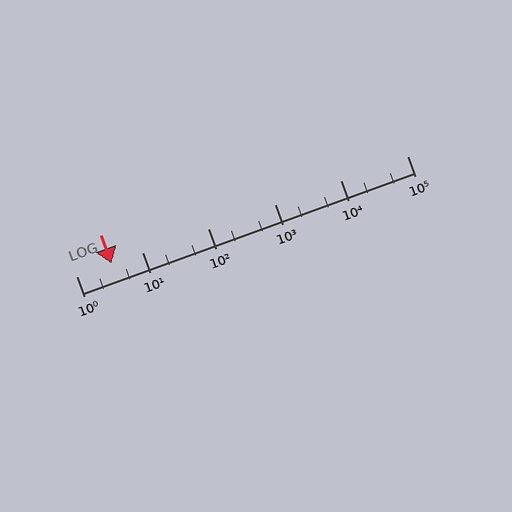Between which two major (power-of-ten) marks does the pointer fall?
The pointer is between 1 and 10.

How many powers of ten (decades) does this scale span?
The scale spans 5 decades, from 1 to 100000.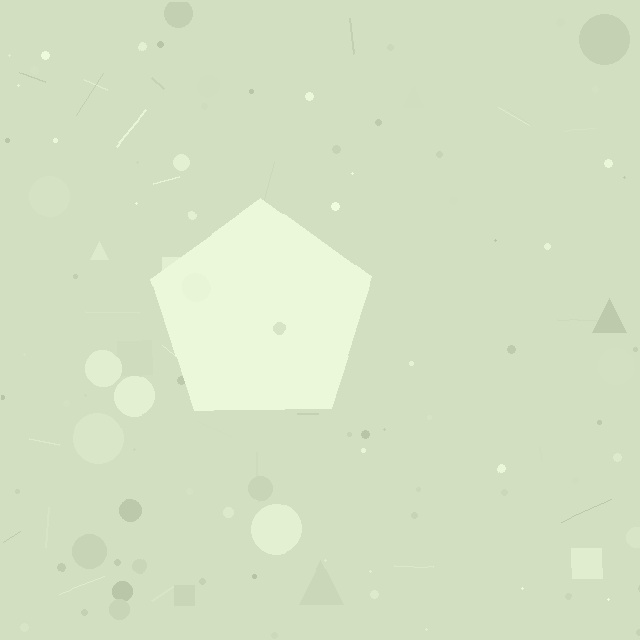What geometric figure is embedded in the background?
A pentagon is embedded in the background.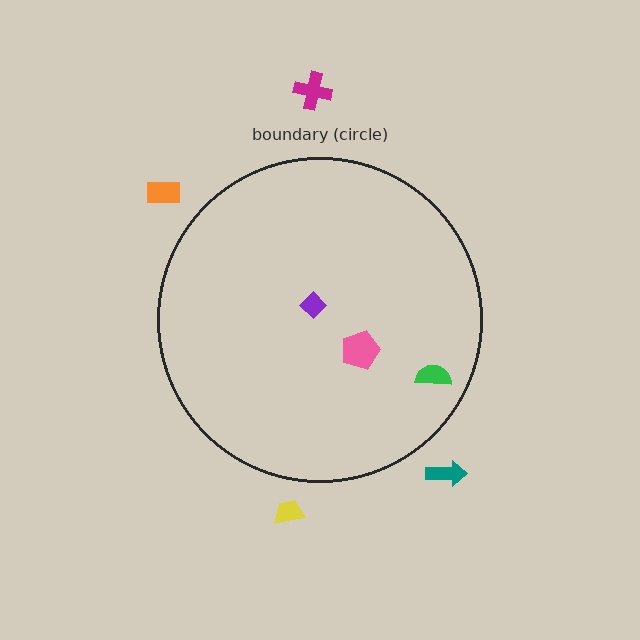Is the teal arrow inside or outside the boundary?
Outside.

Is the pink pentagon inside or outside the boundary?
Inside.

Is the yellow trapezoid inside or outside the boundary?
Outside.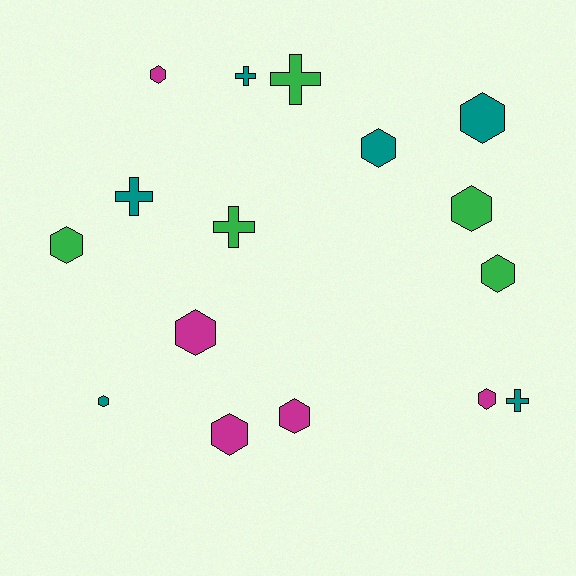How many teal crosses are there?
There are 3 teal crosses.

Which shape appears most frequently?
Hexagon, with 11 objects.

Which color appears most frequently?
Teal, with 6 objects.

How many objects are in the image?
There are 16 objects.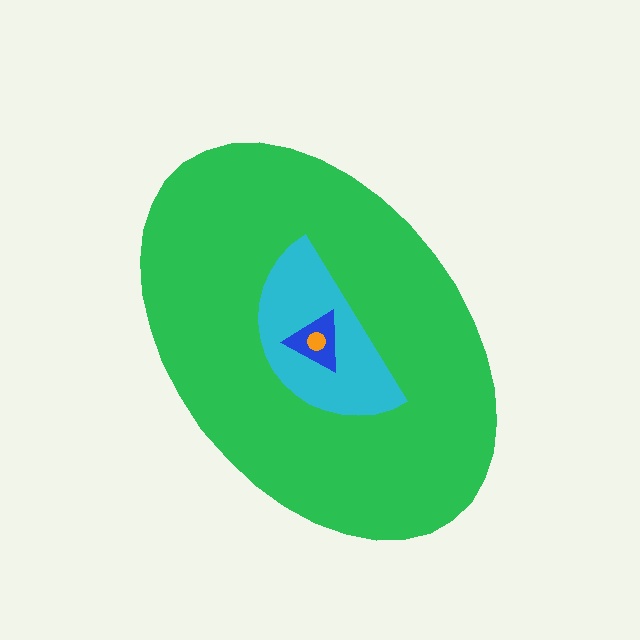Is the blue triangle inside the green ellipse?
Yes.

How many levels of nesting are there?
4.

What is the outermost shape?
The green ellipse.